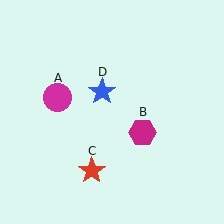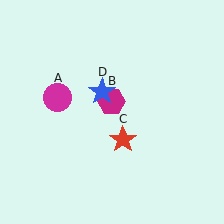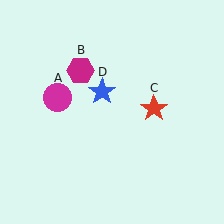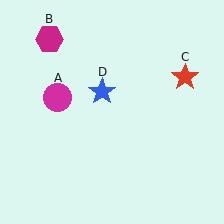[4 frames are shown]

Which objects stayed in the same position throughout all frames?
Magenta circle (object A) and blue star (object D) remained stationary.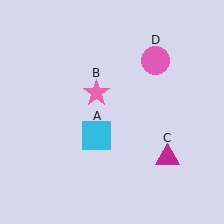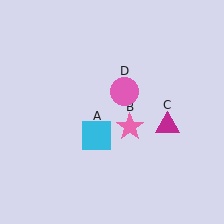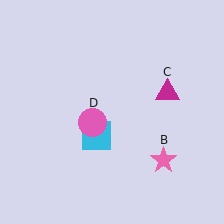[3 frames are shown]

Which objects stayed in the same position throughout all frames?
Cyan square (object A) remained stationary.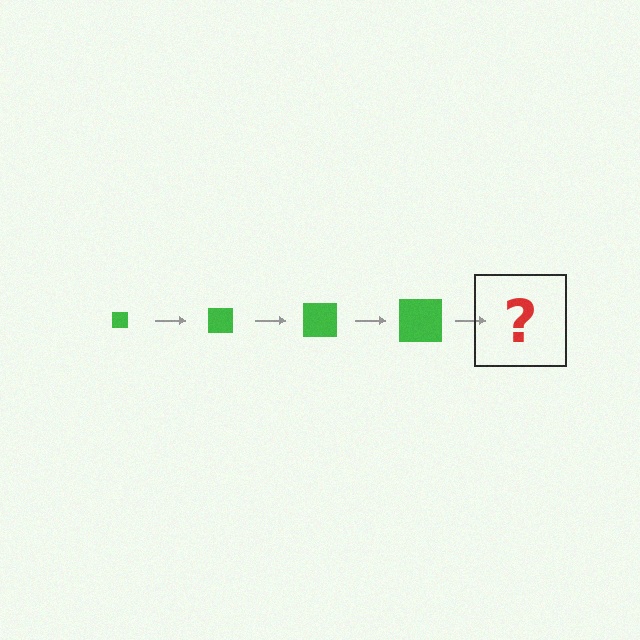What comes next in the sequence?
The next element should be a green square, larger than the previous one.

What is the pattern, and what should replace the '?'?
The pattern is that the square gets progressively larger each step. The '?' should be a green square, larger than the previous one.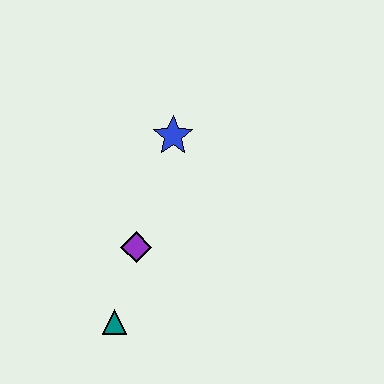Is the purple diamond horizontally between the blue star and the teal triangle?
Yes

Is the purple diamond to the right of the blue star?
No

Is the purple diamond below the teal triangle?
No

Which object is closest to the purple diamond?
The teal triangle is closest to the purple diamond.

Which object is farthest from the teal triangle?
The blue star is farthest from the teal triangle.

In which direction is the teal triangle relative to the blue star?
The teal triangle is below the blue star.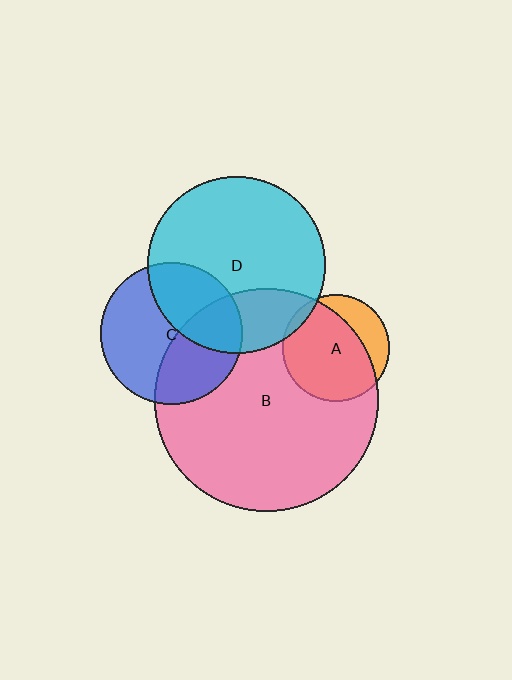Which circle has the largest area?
Circle B (pink).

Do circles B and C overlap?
Yes.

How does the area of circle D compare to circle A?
Approximately 2.7 times.